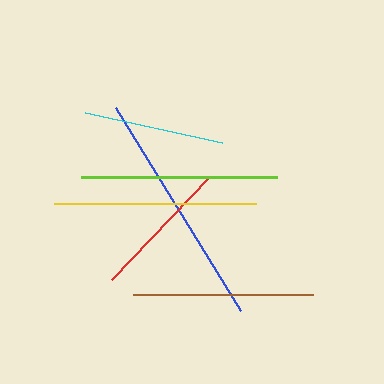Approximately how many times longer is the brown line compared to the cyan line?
The brown line is approximately 1.3 times the length of the cyan line.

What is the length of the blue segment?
The blue segment is approximately 239 pixels long.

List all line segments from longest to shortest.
From longest to shortest: blue, yellow, lime, brown, red, cyan.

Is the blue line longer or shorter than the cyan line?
The blue line is longer than the cyan line.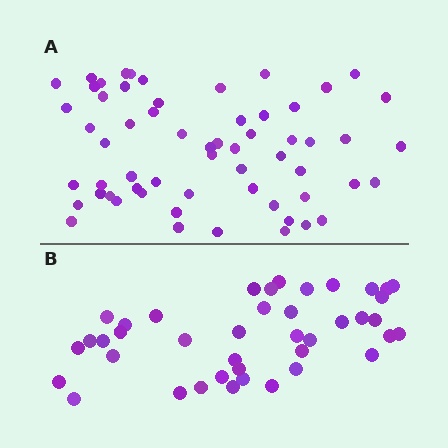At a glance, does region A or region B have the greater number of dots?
Region A (the top region) has more dots.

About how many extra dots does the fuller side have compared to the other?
Region A has approximately 20 more dots than region B.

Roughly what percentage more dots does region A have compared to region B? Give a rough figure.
About 45% more.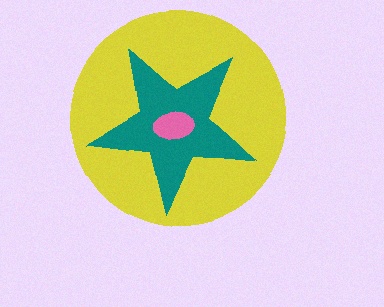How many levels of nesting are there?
3.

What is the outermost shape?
The yellow circle.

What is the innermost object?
The pink ellipse.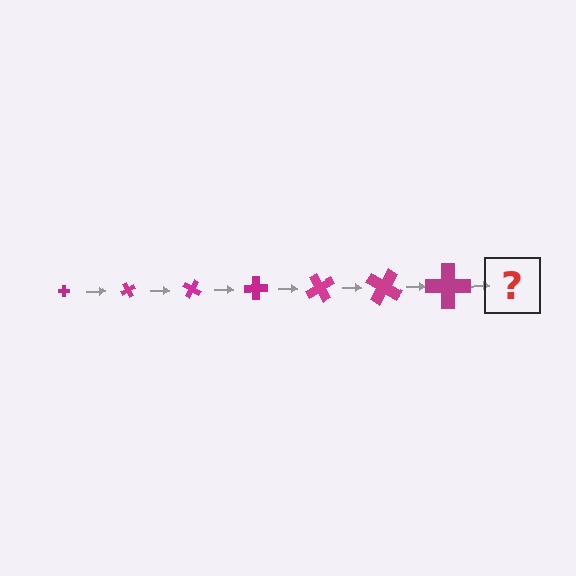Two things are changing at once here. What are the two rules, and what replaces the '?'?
The two rules are that the cross grows larger each step and it rotates 60 degrees each step. The '?' should be a cross, larger than the previous one and rotated 420 degrees from the start.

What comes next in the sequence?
The next element should be a cross, larger than the previous one and rotated 420 degrees from the start.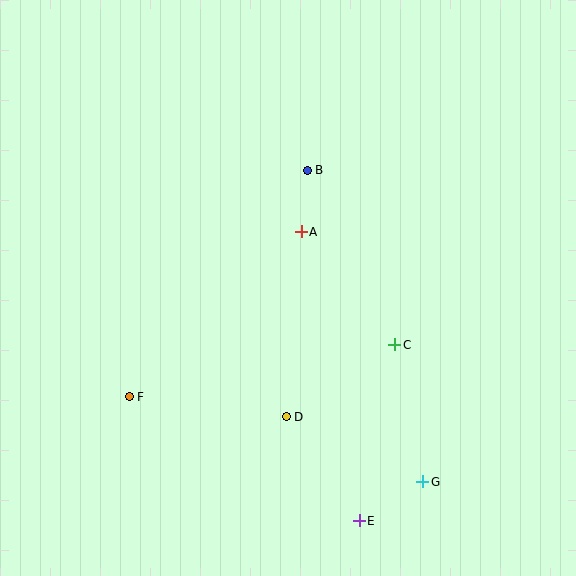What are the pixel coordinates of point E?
Point E is at (359, 521).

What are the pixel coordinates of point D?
Point D is at (286, 417).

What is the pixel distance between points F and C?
The distance between F and C is 271 pixels.